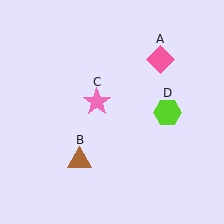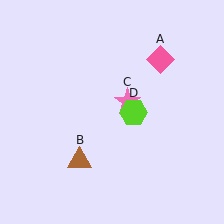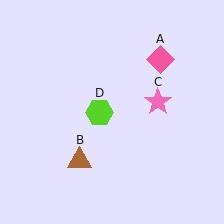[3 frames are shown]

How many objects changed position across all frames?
2 objects changed position: pink star (object C), lime hexagon (object D).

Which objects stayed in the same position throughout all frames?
Pink diamond (object A) and brown triangle (object B) remained stationary.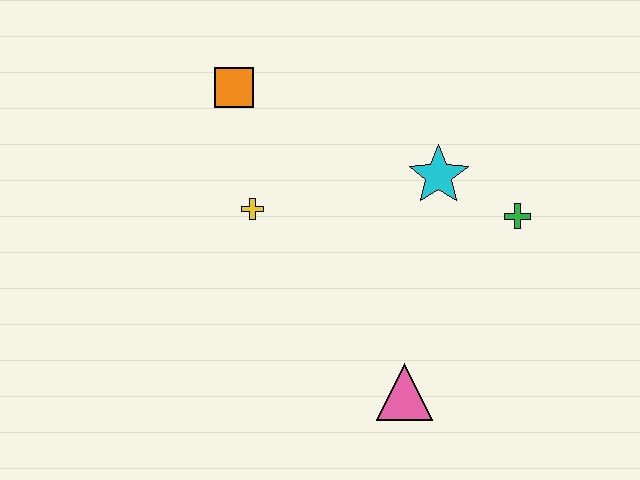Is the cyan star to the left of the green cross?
Yes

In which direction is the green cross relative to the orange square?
The green cross is to the right of the orange square.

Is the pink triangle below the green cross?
Yes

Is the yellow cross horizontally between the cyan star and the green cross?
No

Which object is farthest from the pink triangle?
The orange square is farthest from the pink triangle.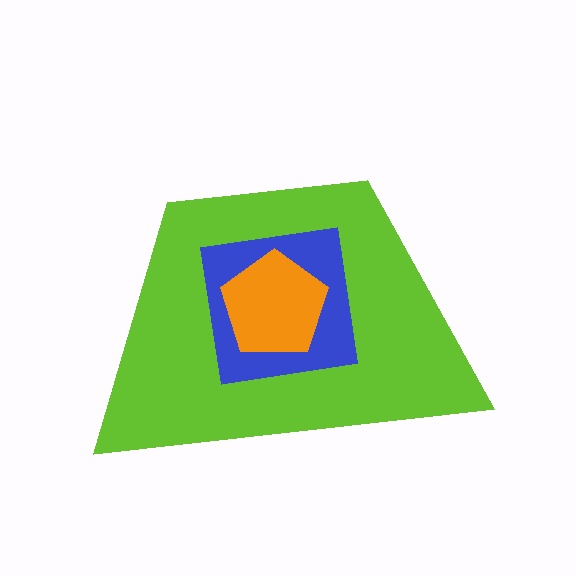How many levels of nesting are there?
3.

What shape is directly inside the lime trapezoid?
The blue square.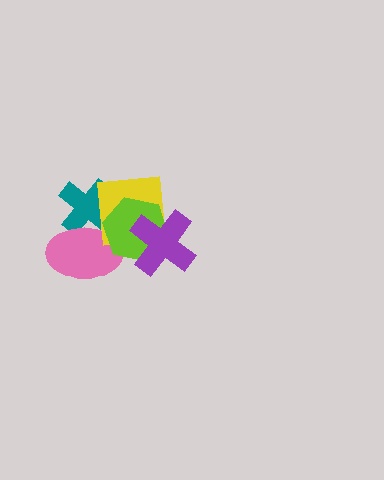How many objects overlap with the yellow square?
4 objects overlap with the yellow square.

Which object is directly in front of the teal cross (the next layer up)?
The pink ellipse is directly in front of the teal cross.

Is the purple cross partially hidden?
No, no other shape covers it.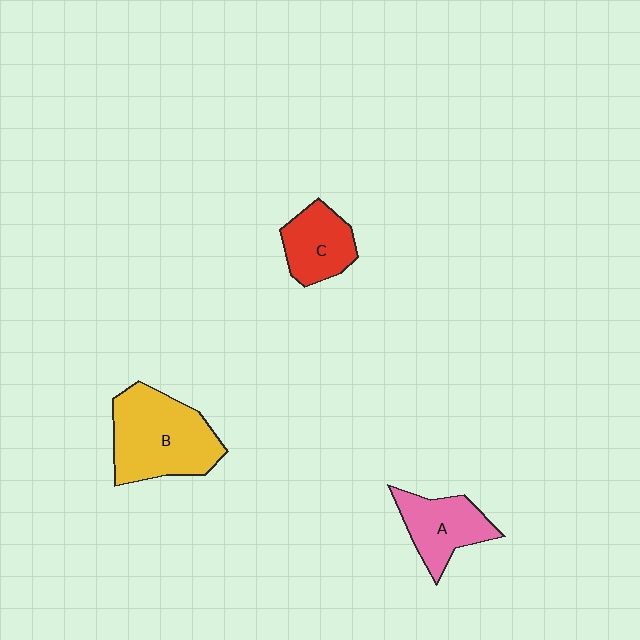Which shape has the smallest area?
Shape C (red).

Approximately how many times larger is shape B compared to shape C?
Approximately 1.8 times.